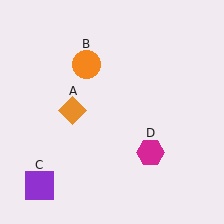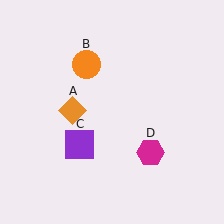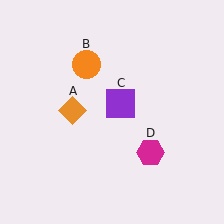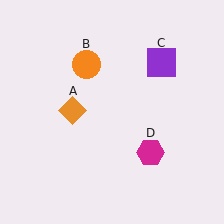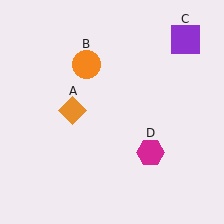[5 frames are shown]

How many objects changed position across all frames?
1 object changed position: purple square (object C).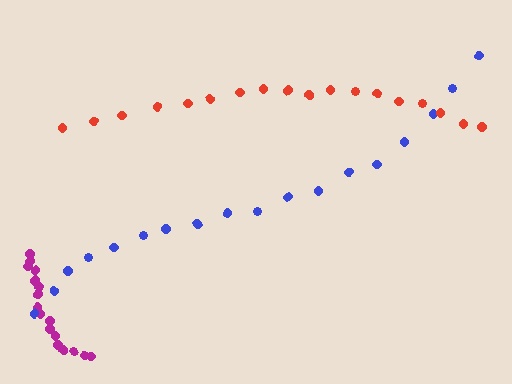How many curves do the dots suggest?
There are 3 distinct paths.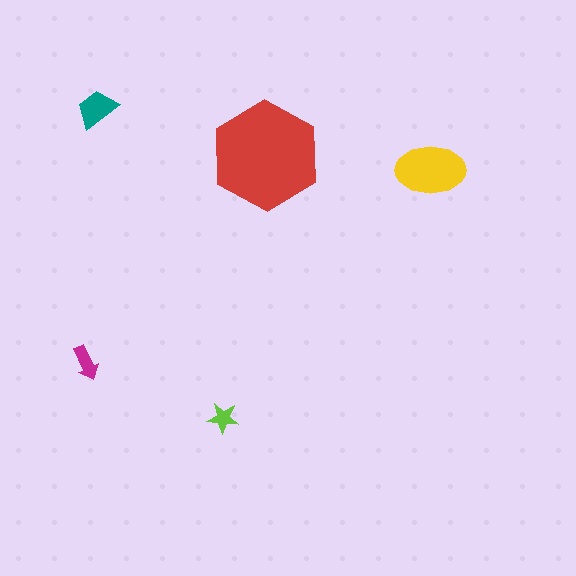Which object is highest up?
The teal trapezoid is topmost.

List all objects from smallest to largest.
The lime star, the magenta arrow, the teal trapezoid, the yellow ellipse, the red hexagon.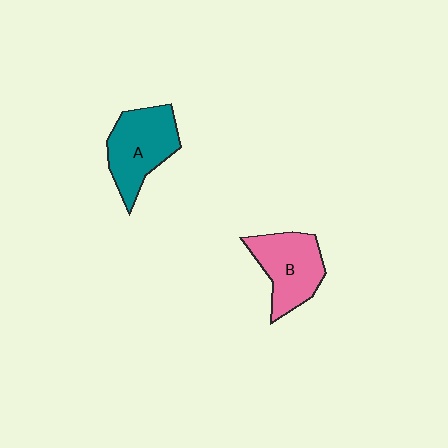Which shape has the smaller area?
Shape B (pink).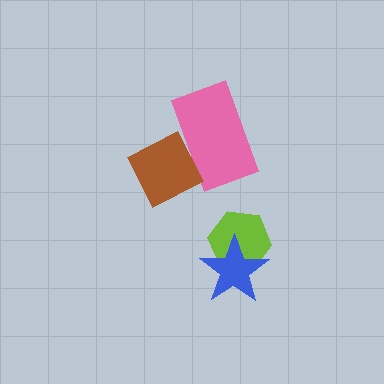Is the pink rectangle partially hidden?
Yes, it is partially covered by another shape.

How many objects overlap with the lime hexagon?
1 object overlaps with the lime hexagon.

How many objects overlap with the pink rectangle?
1 object overlaps with the pink rectangle.